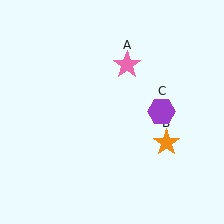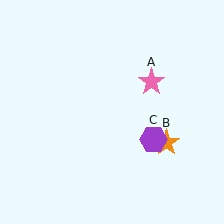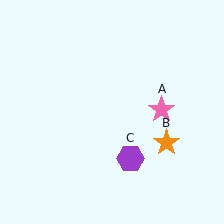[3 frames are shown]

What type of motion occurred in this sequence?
The pink star (object A), purple hexagon (object C) rotated clockwise around the center of the scene.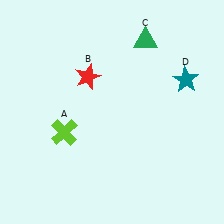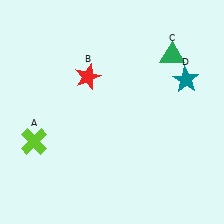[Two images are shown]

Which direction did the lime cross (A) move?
The lime cross (A) moved left.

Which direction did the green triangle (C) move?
The green triangle (C) moved right.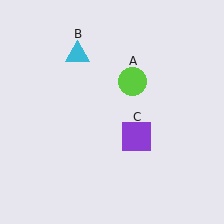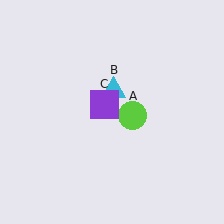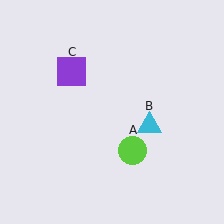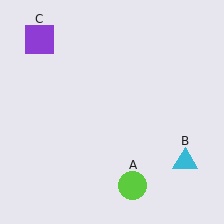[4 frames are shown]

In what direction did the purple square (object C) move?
The purple square (object C) moved up and to the left.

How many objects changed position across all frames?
3 objects changed position: lime circle (object A), cyan triangle (object B), purple square (object C).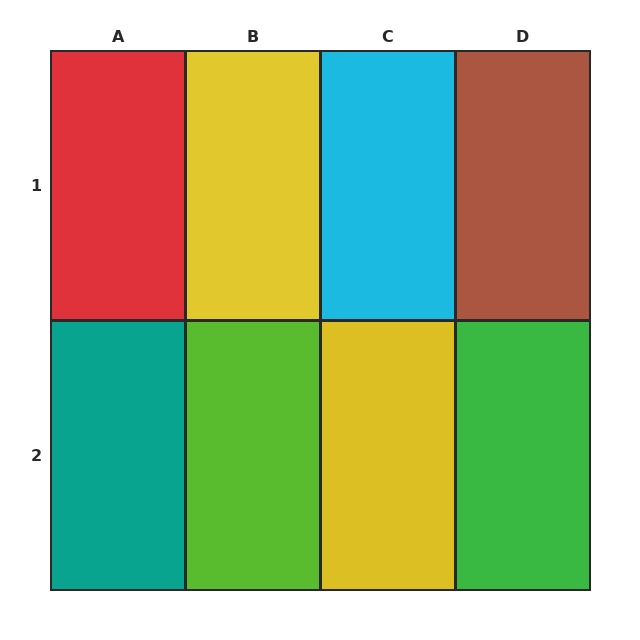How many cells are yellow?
2 cells are yellow.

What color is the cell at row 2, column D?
Green.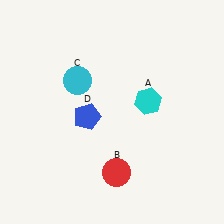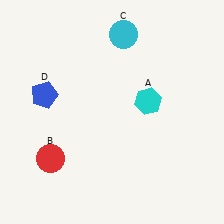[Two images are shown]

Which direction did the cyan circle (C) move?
The cyan circle (C) moved up.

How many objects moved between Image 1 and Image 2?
3 objects moved between the two images.